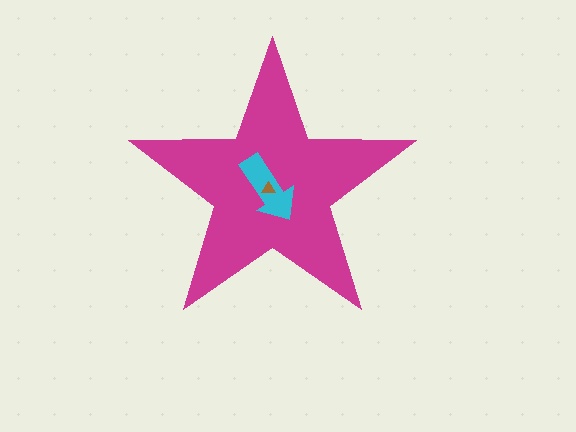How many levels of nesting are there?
3.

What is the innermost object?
The brown triangle.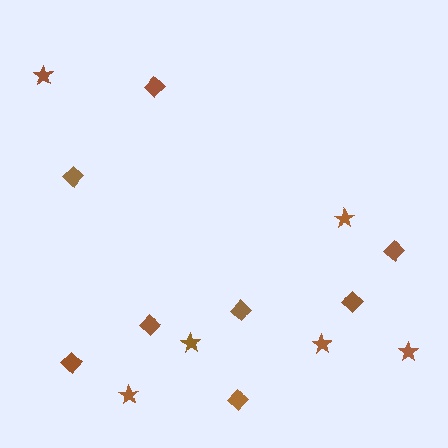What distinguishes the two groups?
There are 2 groups: one group of diamonds (8) and one group of stars (6).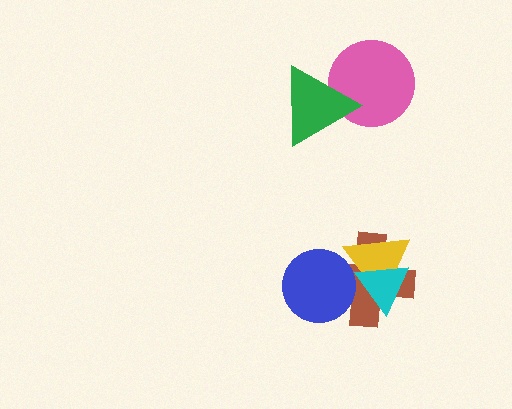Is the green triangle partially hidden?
No, no other shape covers it.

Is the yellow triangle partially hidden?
Yes, it is partially covered by another shape.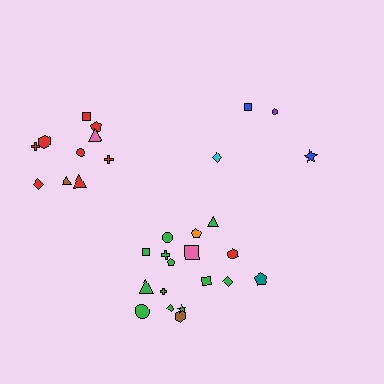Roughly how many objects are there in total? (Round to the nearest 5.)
Roughly 30 objects in total.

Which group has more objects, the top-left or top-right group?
The top-left group.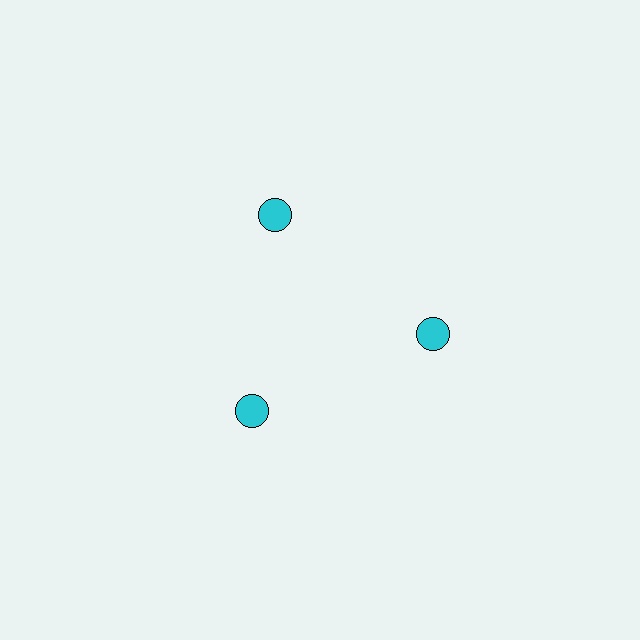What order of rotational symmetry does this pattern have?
This pattern has 3-fold rotational symmetry.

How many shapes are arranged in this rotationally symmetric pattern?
There are 3 shapes, arranged in 3 groups of 1.